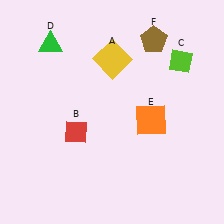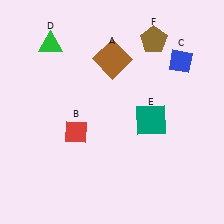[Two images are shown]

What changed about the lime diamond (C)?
In Image 1, C is lime. In Image 2, it changed to blue.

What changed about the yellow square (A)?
In Image 1, A is yellow. In Image 2, it changed to brown.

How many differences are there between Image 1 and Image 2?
There are 3 differences between the two images.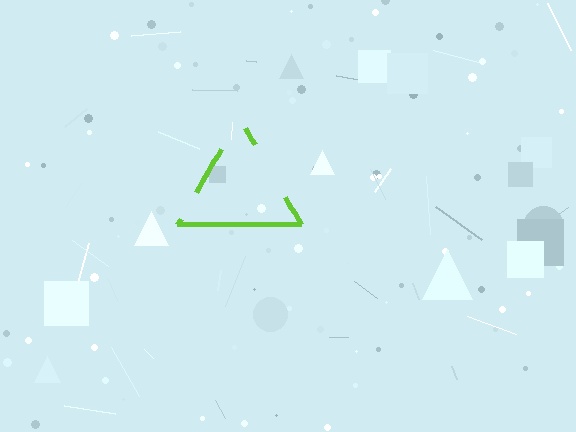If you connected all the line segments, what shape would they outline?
They would outline a triangle.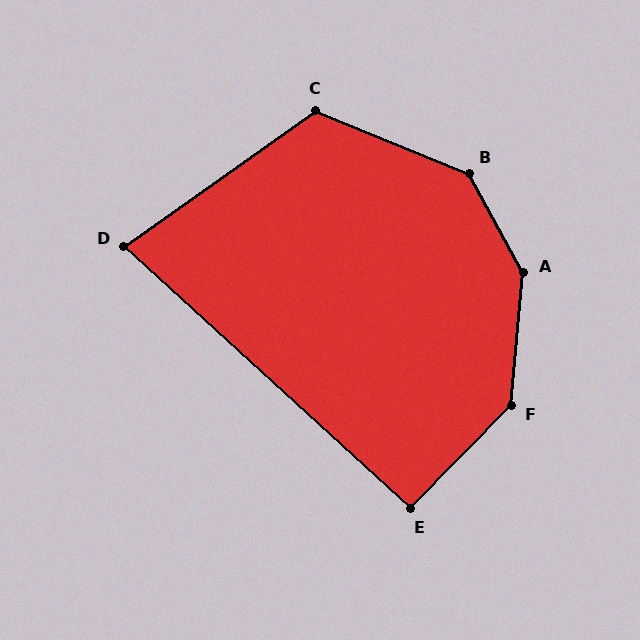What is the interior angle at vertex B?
Approximately 141 degrees (obtuse).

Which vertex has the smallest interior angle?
D, at approximately 78 degrees.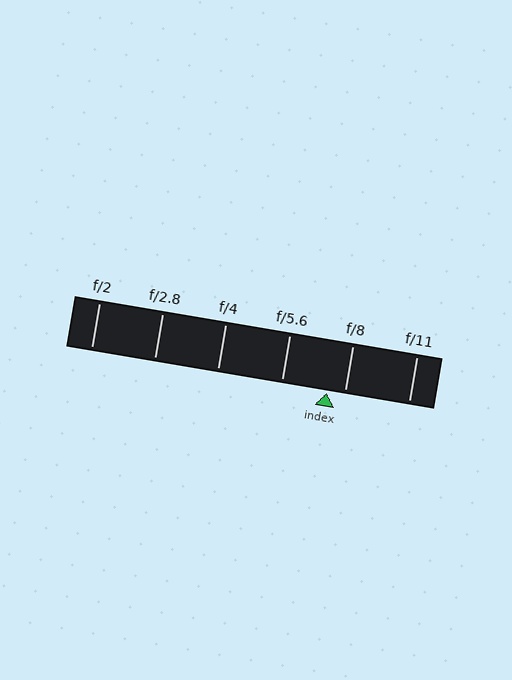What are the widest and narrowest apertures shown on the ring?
The widest aperture shown is f/2 and the narrowest is f/11.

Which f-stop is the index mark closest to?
The index mark is closest to f/8.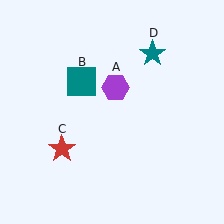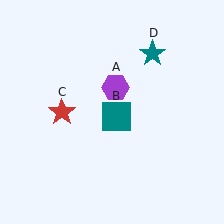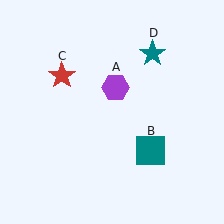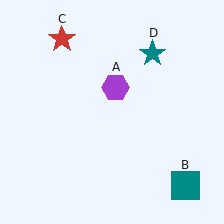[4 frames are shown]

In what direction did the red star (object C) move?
The red star (object C) moved up.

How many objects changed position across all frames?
2 objects changed position: teal square (object B), red star (object C).